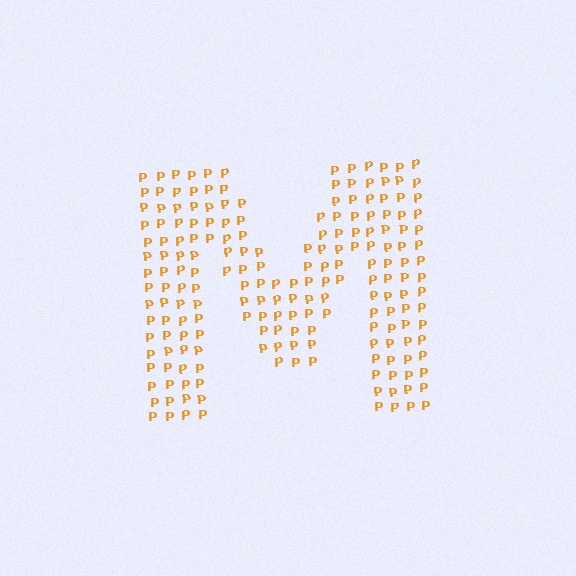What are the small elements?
The small elements are letter P's.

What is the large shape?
The large shape is the letter M.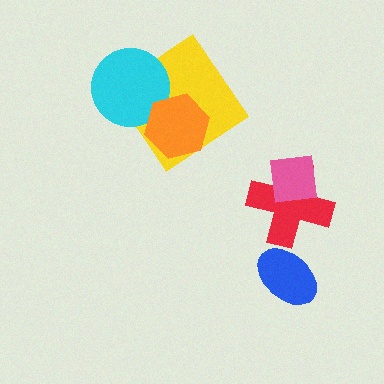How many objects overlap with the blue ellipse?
0 objects overlap with the blue ellipse.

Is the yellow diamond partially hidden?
Yes, it is partially covered by another shape.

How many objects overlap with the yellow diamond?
2 objects overlap with the yellow diamond.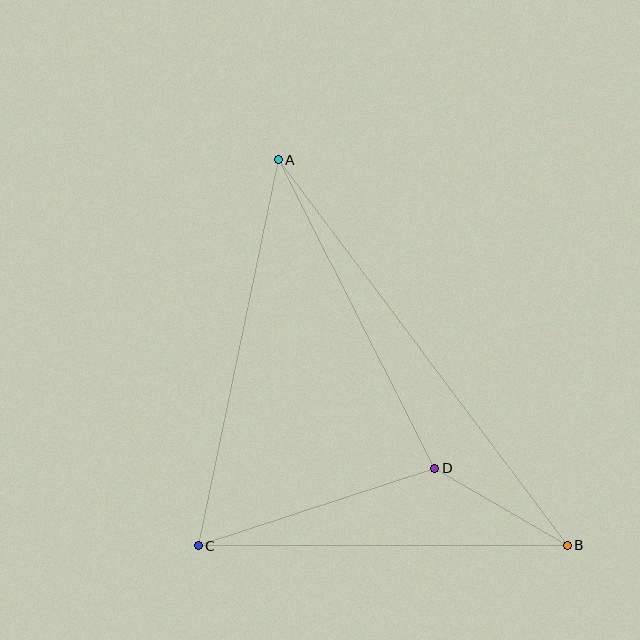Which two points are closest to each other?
Points B and D are closest to each other.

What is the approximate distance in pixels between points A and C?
The distance between A and C is approximately 395 pixels.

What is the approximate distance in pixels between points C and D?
The distance between C and D is approximately 249 pixels.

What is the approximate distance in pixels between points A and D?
The distance between A and D is approximately 346 pixels.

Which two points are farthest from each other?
Points A and B are farthest from each other.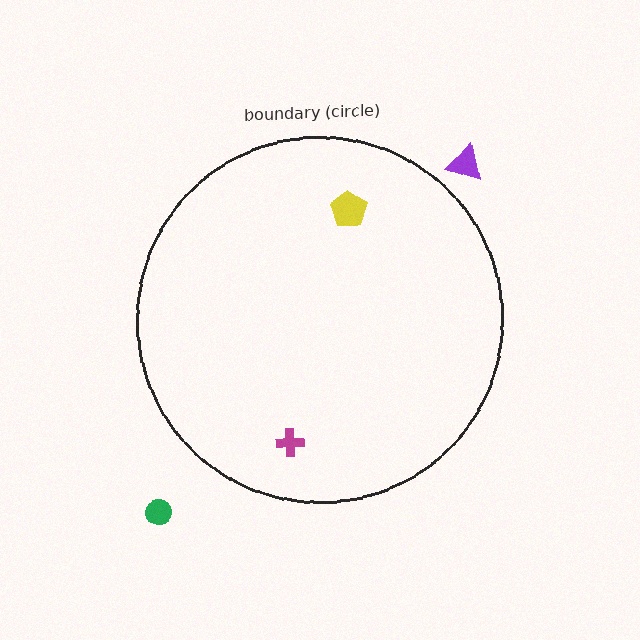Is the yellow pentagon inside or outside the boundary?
Inside.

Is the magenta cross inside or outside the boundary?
Inside.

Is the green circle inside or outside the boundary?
Outside.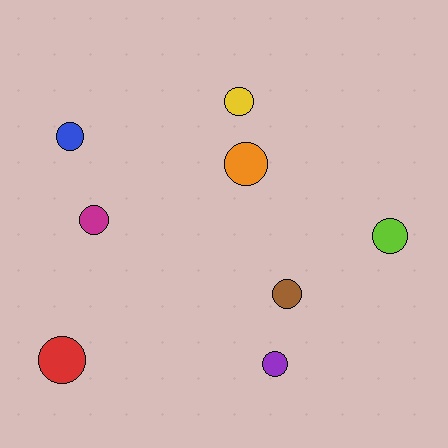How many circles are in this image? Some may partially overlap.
There are 8 circles.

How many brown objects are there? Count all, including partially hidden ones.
There is 1 brown object.